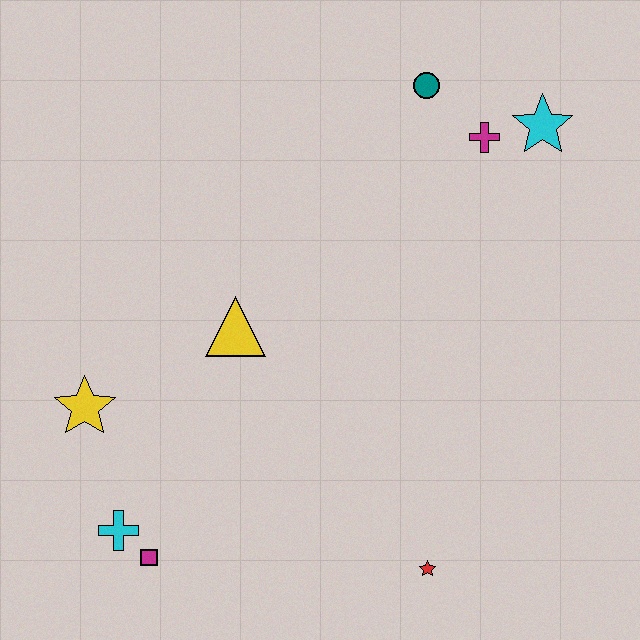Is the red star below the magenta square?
Yes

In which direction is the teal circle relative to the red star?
The teal circle is above the red star.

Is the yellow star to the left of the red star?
Yes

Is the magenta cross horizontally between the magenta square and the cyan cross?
No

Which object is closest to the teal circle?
The magenta cross is closest to the teal circle.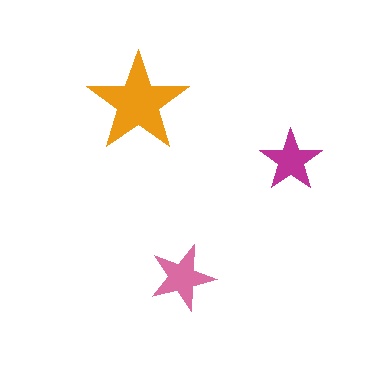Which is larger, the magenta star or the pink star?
The pink one.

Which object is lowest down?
The pink star is bottommost.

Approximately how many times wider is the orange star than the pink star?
About 1.5 times wider.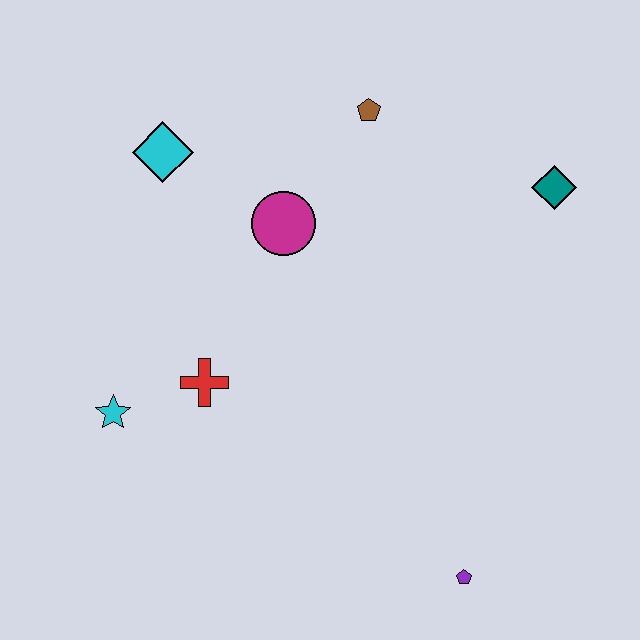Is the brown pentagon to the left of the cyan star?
No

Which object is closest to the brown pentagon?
The magenta circle is closest to the brown pentagon.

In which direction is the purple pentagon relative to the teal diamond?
The purple pentagon is below the teal diamond.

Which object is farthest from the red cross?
The teal diamond is farthest from the red cross.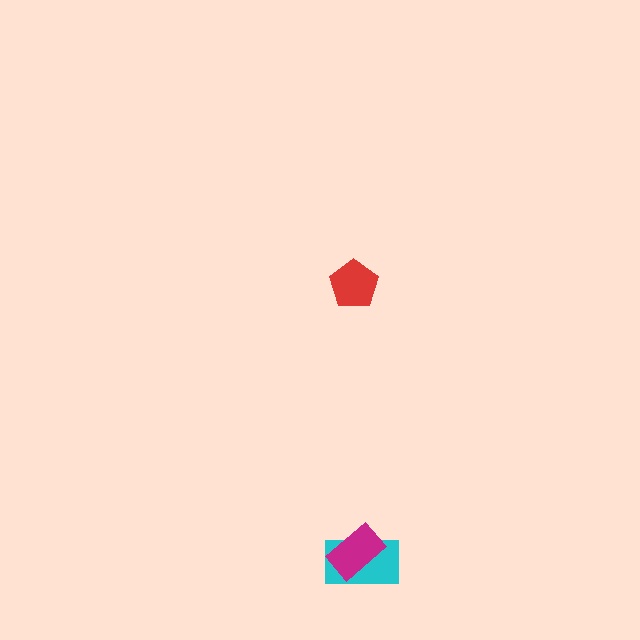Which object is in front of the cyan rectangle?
The magenta rectangle is in front of the cyan rectangle.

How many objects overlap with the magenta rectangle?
1 object overlaps with the magenta rectangle.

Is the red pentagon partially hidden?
No, no other shape covers it.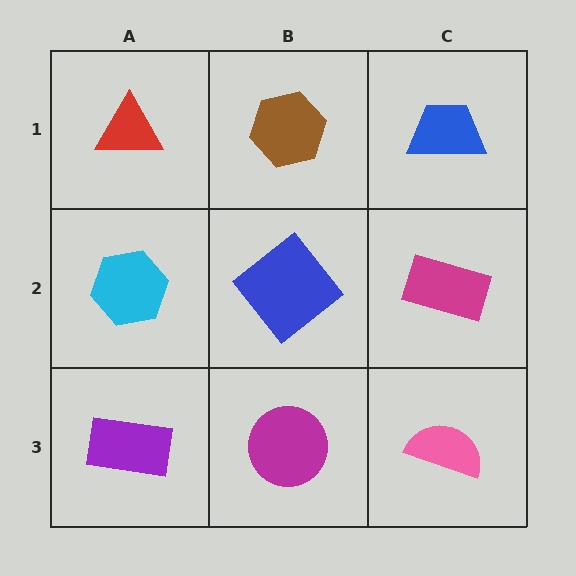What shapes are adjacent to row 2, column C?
A blue trapezoid (row 1, column C), a pink semicircle (row 3, column C), a blue diamond (row 2, column B).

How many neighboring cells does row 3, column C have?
2.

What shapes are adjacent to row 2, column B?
A brown hexagon (row 1, column B), a magenta circle (row 3, column B), a cyan hexagon (row 2, column A), a magenta rectangle (row 2, column C).